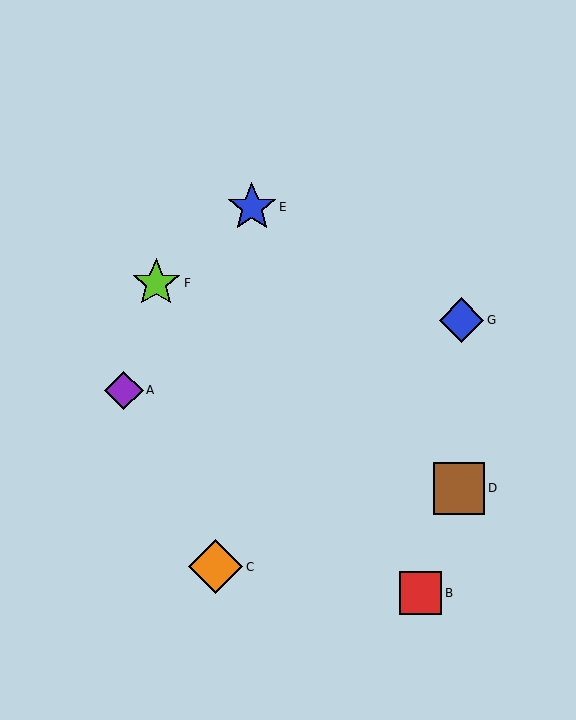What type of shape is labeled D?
Shape D is a brown square.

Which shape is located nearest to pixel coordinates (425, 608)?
The red square (labeled B) at (421, 593) is nearest to that location.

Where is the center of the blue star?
The center of the blue star is at (252, 207).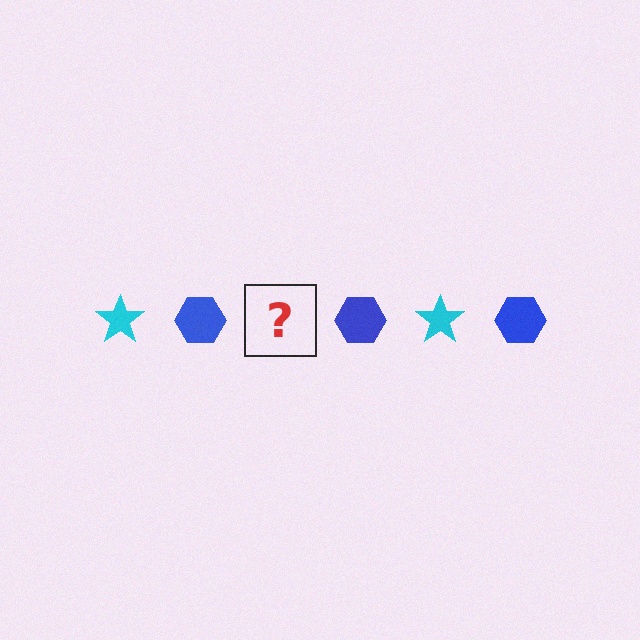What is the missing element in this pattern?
The missing element is a cyan star.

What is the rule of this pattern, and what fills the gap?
The rule is that the pattern alternates between cyan star and blue hexagon. The gap should be filled with a cyan star.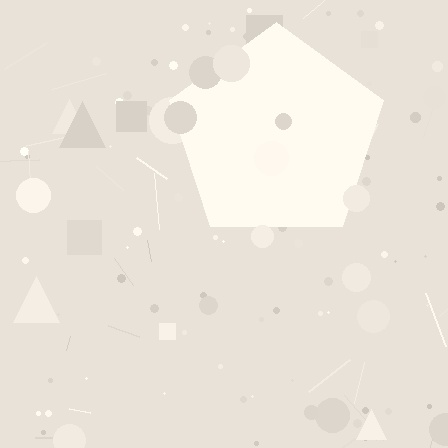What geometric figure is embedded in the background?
A pentagon is embedded in the background.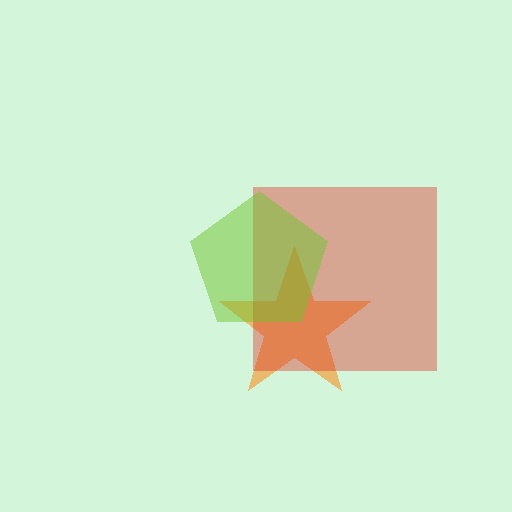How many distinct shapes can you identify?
There are 3 distinct shapes: an orange star, a red square, a lime pentagon.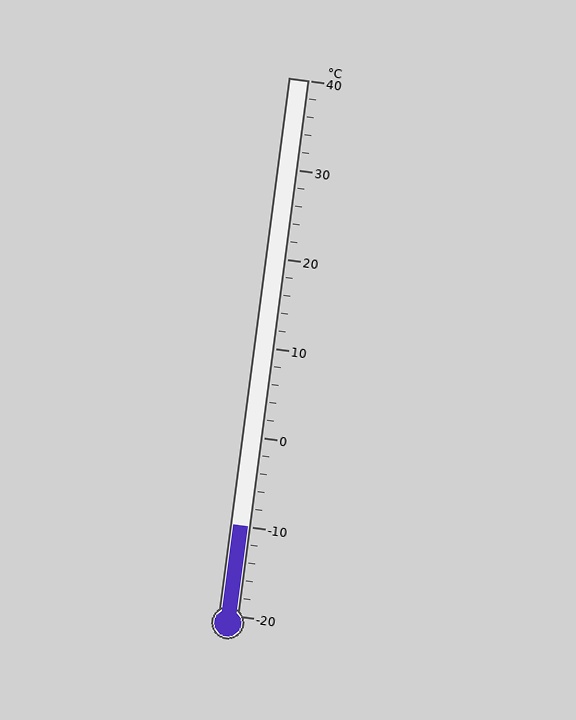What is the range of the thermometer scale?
The thermometer scale ranges from -20°C to 40°C.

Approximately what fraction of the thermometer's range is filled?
The thermometer is filled to approximately 15% of its range.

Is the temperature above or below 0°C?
The temperature is below 0°C.